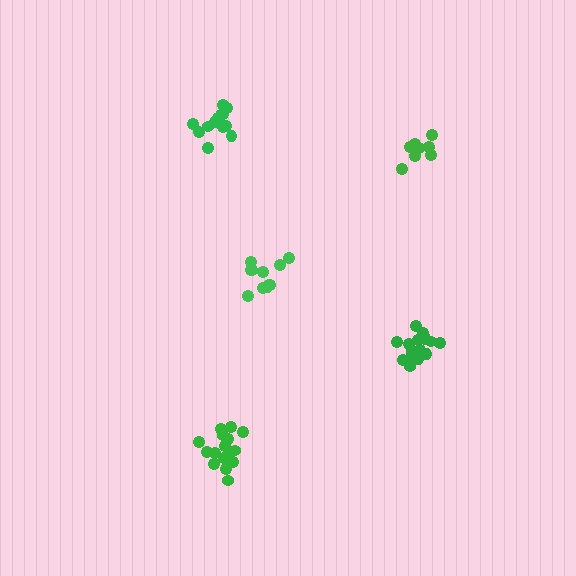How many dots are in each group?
Group 1: 11 dots, Group 2: 11 dots, Group 3: 17 dots, Group 4: 17 dots, Group 5: 15 dots (71 total).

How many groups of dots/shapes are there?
There are 5 groups.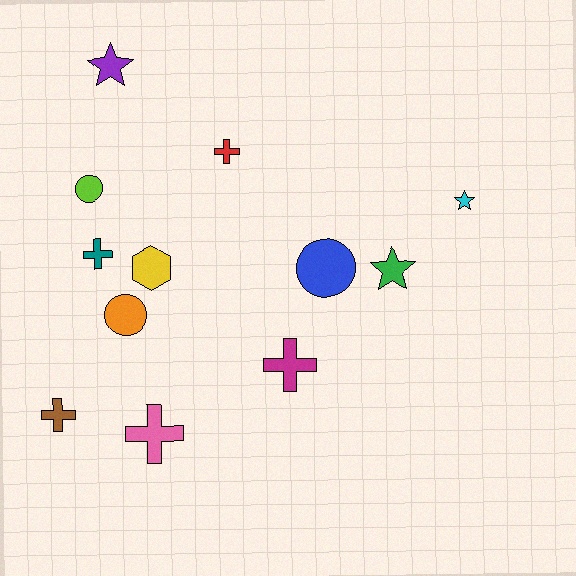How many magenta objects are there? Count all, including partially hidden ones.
There is 1 magenta object.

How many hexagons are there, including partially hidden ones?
There is 1 hexagon.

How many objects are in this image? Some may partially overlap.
There are 12 objects.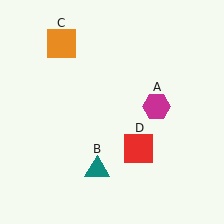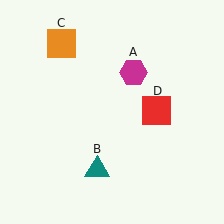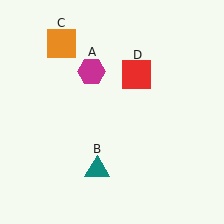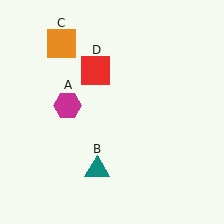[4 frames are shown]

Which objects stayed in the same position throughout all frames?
Teal triangle (object B) and orange square (object C) remained stationary.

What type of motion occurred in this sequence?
The magenta hexagon (object A), red square (object D) rotated counterclockwise around the center of the scene.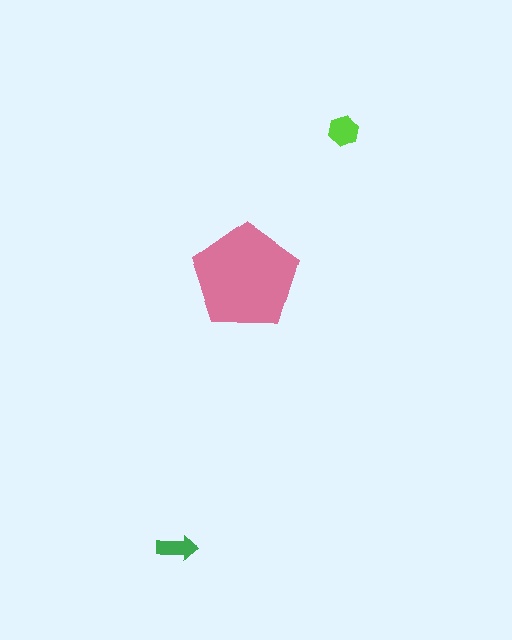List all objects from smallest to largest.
The green arrow, the lime hexagon, the pink pentagon.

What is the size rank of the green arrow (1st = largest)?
3rd.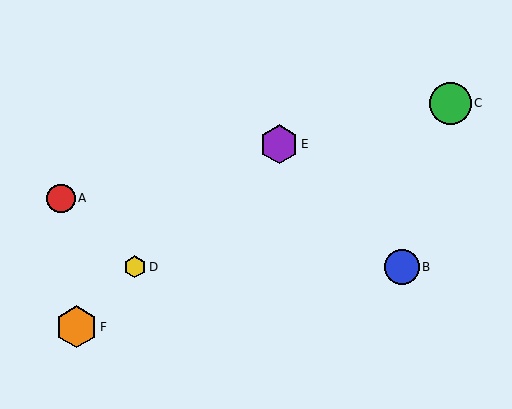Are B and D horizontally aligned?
Yes, both are at y≈267.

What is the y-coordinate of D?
Object D is at y≈267.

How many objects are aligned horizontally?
2 objects (B, D) are aligned horizontally.